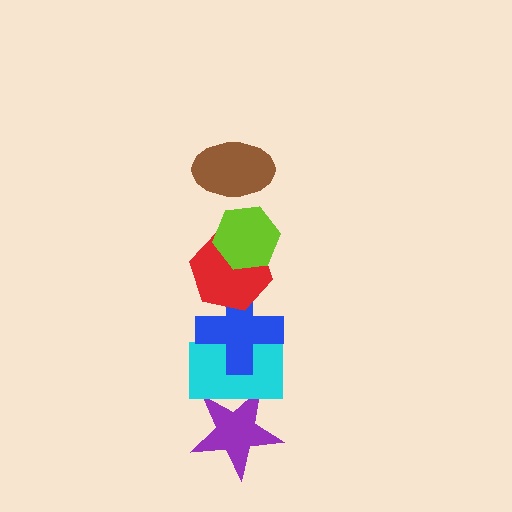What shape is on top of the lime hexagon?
The brown ellipse is on top of the lime hexagon.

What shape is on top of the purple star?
The cyan rectangle is on top of the purple star.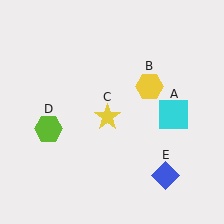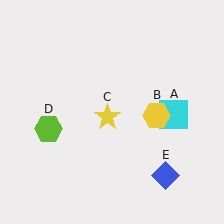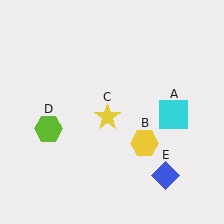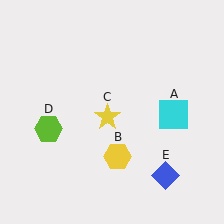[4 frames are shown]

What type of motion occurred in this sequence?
The yellow hexagon (object B) rotated clockwise around the center of the scene.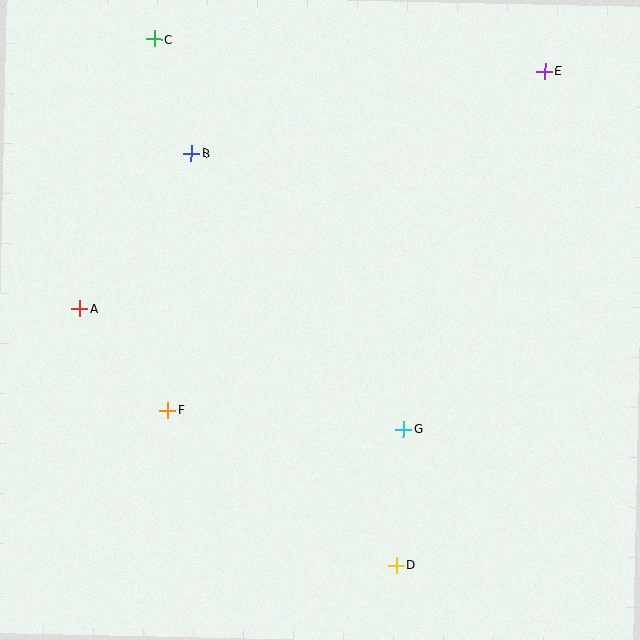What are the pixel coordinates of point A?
Point A is at (80, 309).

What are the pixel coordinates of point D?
Point D is at (396, 565).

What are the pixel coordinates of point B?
Point B is at (192, 154).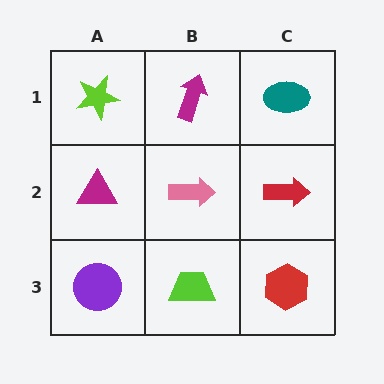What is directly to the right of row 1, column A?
A magenta arrow.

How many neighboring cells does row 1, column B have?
3.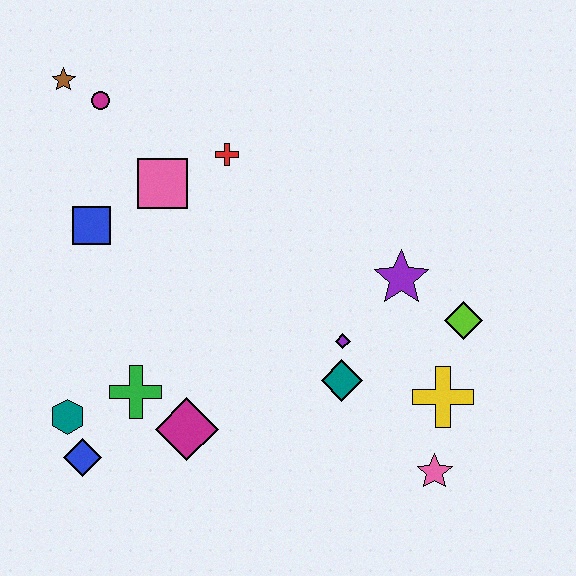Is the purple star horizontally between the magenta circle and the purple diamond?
No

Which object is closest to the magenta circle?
The brown star is closest to the magenta circle.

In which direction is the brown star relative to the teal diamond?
The brown star is above the teal diamond.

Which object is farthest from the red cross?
The pink star is farthest from the red cross.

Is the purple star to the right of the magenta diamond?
Yes